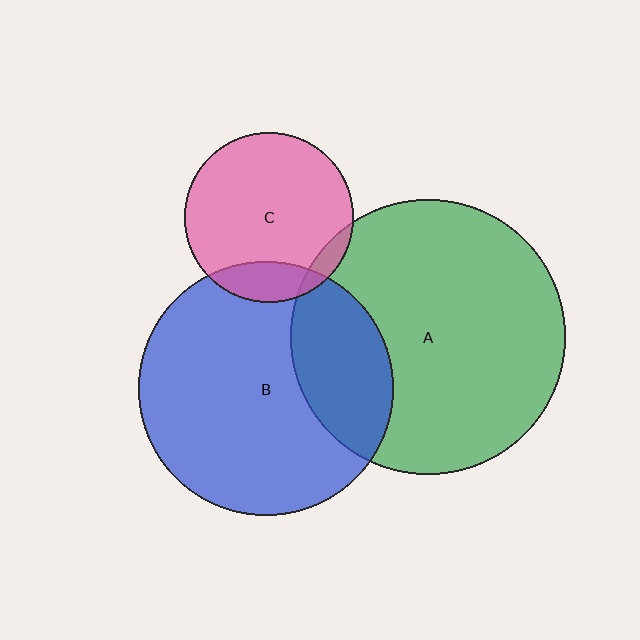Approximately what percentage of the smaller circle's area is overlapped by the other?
Approximately 5%.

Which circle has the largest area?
Circle A (green).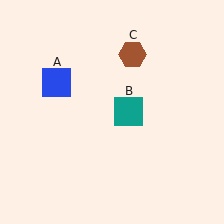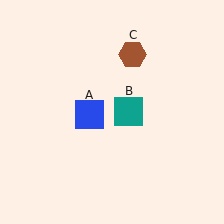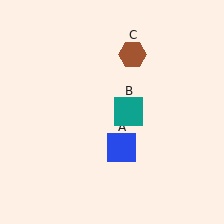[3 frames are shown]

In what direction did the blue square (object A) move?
The blue square (object A) moved down and to the right.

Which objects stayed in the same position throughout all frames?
Teal square (object B) and brown hexagon (object C) remained stationary.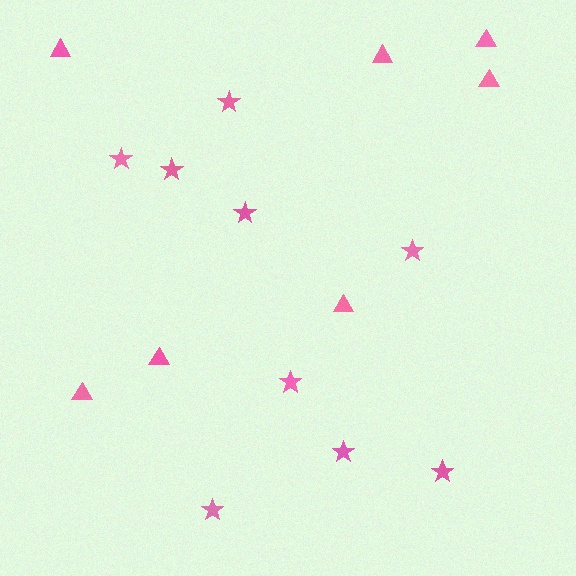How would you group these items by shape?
There are 2 groups: one group of stars (9) and one group of triangles (7).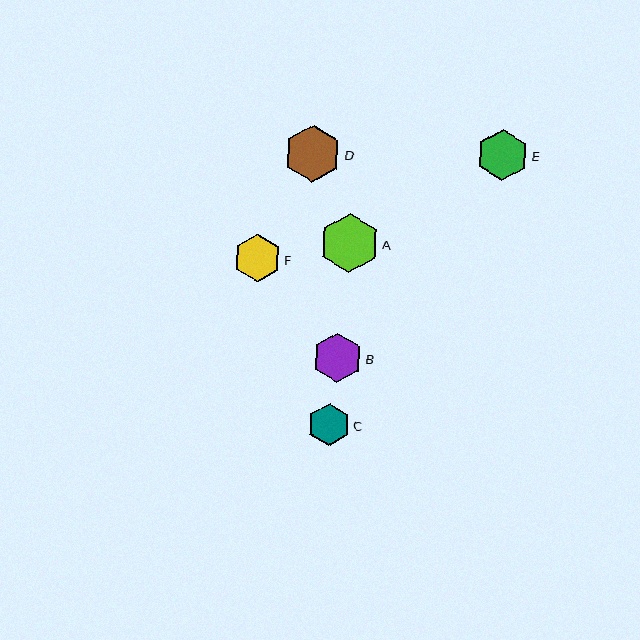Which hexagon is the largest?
Hexagon A is the largest with a size of approximately 59 pixels.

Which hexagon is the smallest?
Hexagon C is the smallest with a size of approximately 42 pixels.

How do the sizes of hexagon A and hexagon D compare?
Hexagon A and hexagon D are approximately the same size.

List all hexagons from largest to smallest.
From largest to smallest: A, D, E, B, F, C.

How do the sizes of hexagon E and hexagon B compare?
Hexagon E and hexagon B are approximately the same size.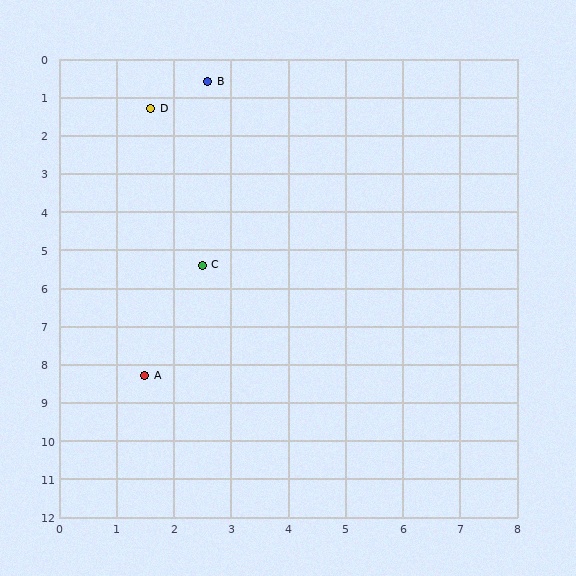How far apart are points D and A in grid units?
Points D and A are about 7.0 grid units apart.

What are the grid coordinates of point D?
Point D is at approximately (1.6, 1.3).